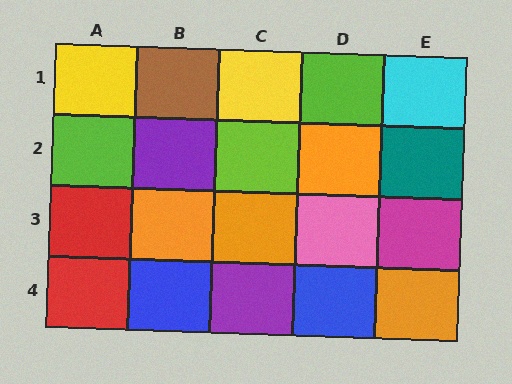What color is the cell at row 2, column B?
Purple.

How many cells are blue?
2 cells are blue.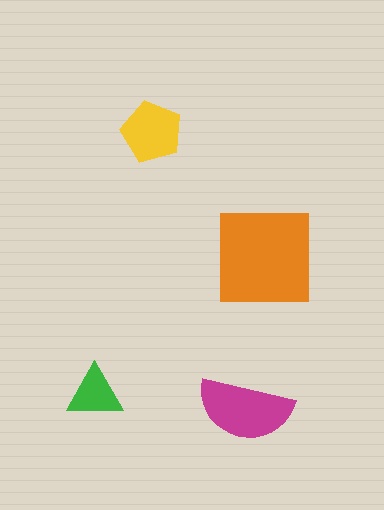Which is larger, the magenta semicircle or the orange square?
The orange square.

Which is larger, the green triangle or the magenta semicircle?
The magenta semicircle.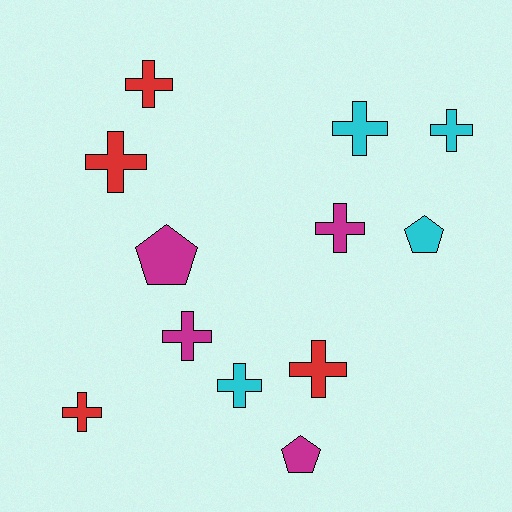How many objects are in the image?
There are 12 objects.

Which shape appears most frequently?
Cross, with 9 objects.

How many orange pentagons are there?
There are no orange pentagons.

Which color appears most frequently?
Cyan, with 4 objects.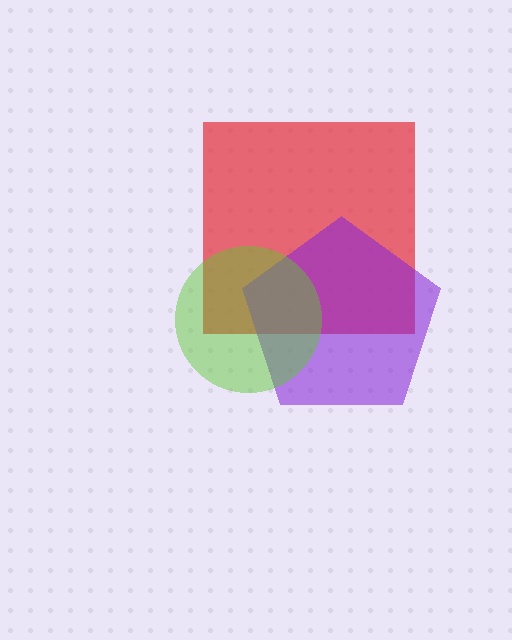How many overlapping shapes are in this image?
There are 3 overlapping shapes in the image.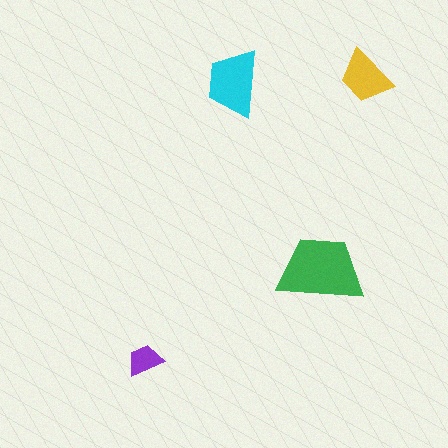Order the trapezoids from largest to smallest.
the green one, the cyan one, the yellow one, the purple one.